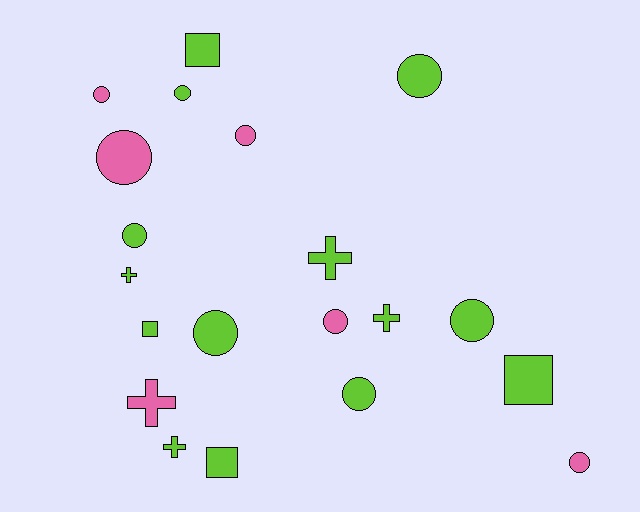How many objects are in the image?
There are 20 objects.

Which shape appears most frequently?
Circle, with 11 objects.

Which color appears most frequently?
Lime, with 14 objects.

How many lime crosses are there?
There are 4 lime crosses.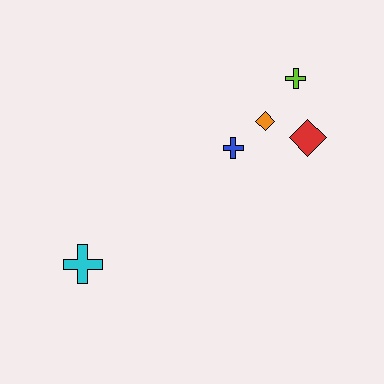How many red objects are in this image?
There is 1 red object.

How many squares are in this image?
There are no squares.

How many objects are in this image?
There are 5 objects.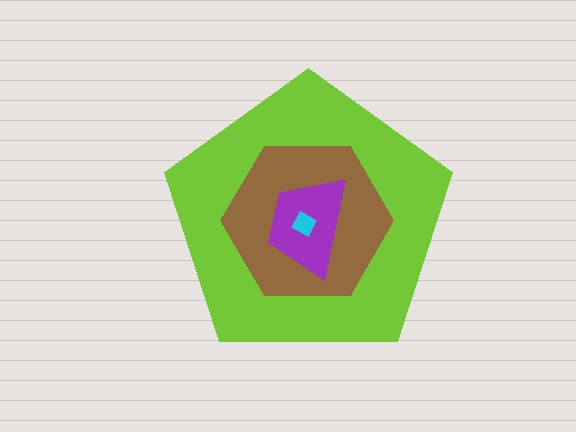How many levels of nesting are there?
4.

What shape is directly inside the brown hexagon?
The purple trapezoid.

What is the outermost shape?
The lime pentagon.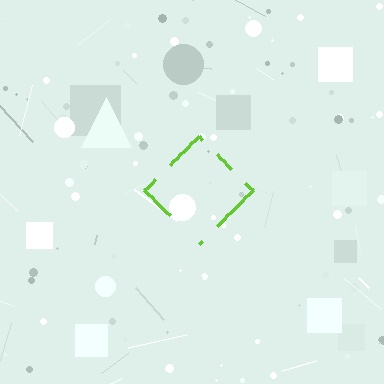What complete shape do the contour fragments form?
The contour fragments form a diamond.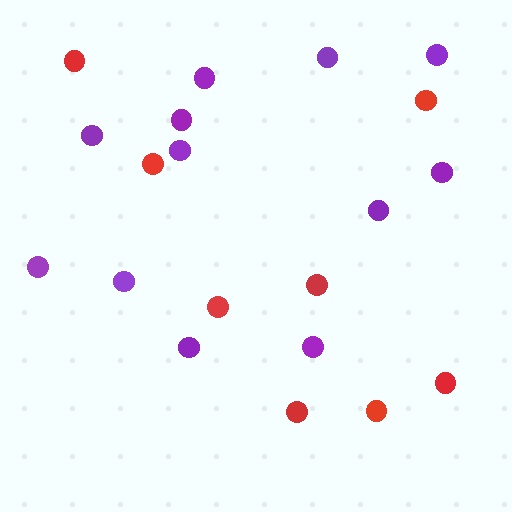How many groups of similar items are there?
There are 2 groups: one group of purple circles (12) and one group of red circles (8).